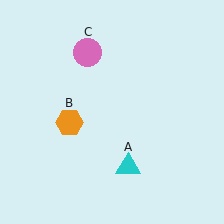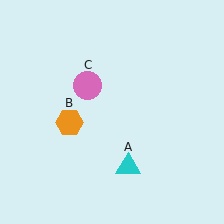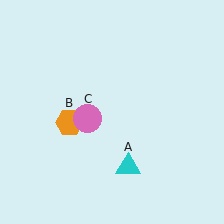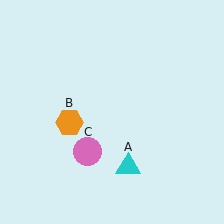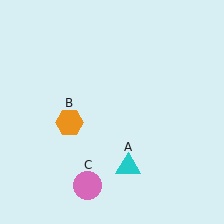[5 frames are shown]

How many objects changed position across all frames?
1 object changed position: pink circle (object C).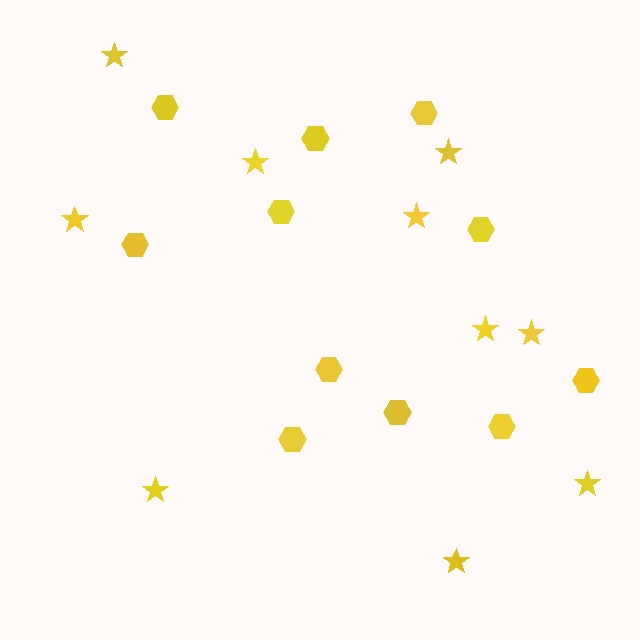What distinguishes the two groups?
There are 2 groups: one group of hexagons (11) and one group of stars (10).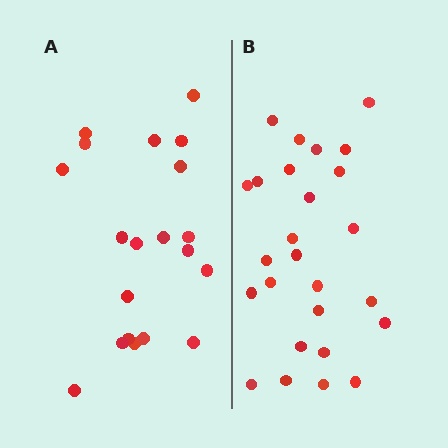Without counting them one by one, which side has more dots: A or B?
Region B (the right region) has more dots.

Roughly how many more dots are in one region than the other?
Region B has about 6 more dots than region A.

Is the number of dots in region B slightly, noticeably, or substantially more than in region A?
Region B has noticeably more, but not dramatically so. The ratio is roughly 1.3 to 1.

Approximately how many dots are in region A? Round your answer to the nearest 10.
About 20 dots.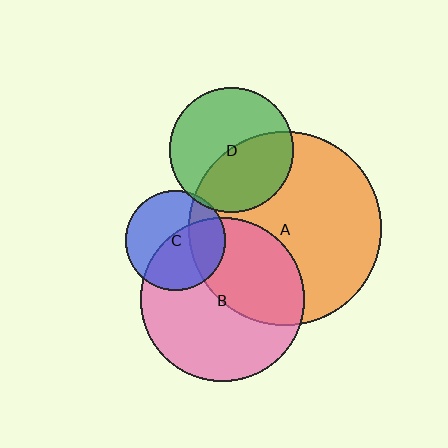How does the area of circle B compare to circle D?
Approximately 1.7 times.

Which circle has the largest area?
Circle A (orange).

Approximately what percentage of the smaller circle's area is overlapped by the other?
Approximately 50%.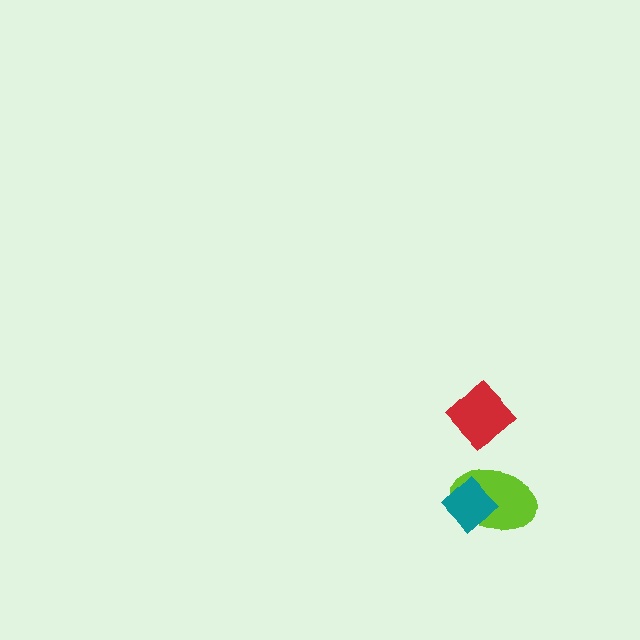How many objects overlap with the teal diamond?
1 object overlaps with the teal diamond.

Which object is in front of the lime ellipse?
The teal diamond is in front of the lime ellipse.